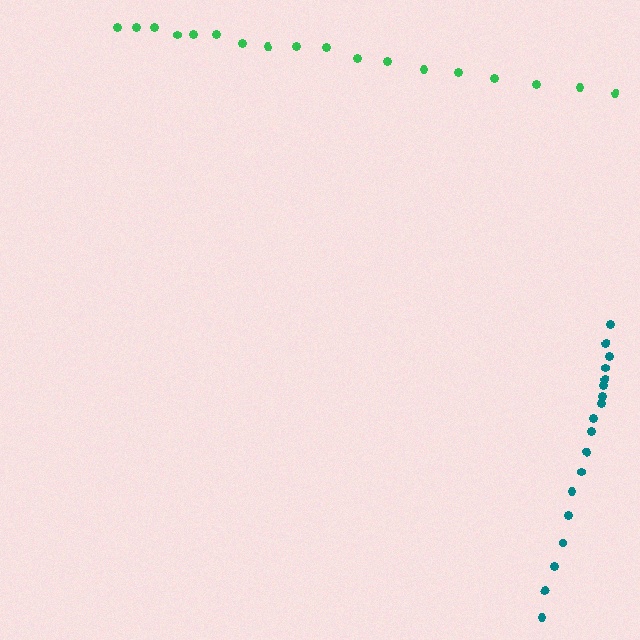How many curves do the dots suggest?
There are 2 distinct paths.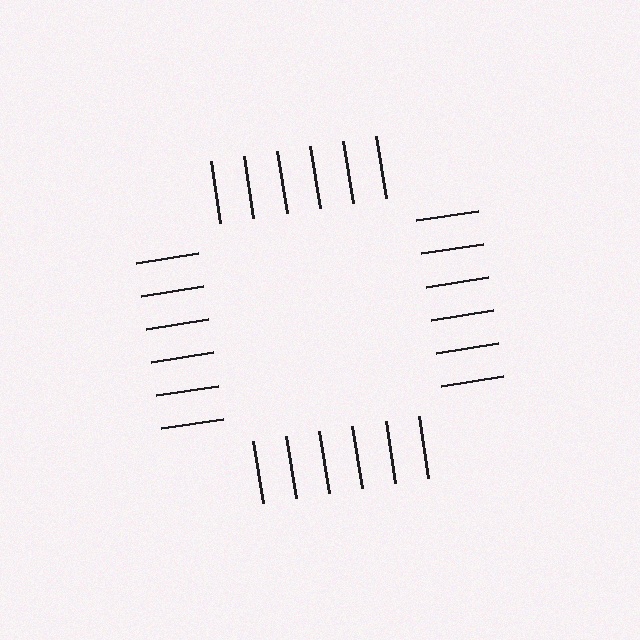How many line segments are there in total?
24 — 6 along each of the 4 edges.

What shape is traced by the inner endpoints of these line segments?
An illusory square — the line segments terminate on its edges but no continuous stroke is drawn.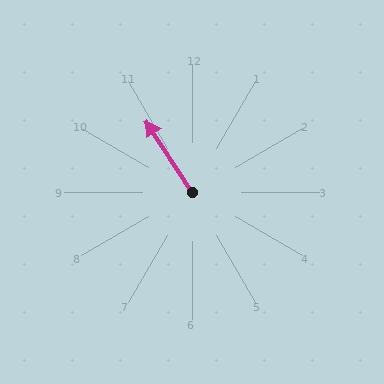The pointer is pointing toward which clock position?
Roughly 11 o'clock.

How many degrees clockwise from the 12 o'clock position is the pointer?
Approximately 327 degrees.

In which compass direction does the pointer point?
Northwest.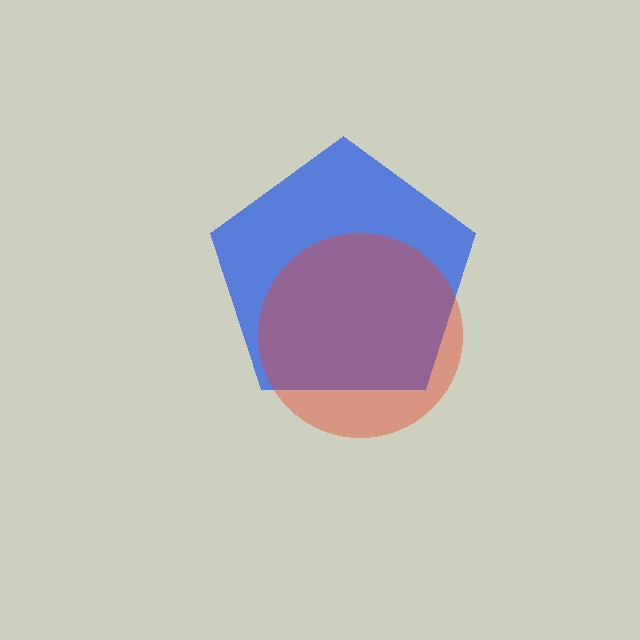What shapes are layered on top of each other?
The layered shapes are: a blue pentagon, a red circle.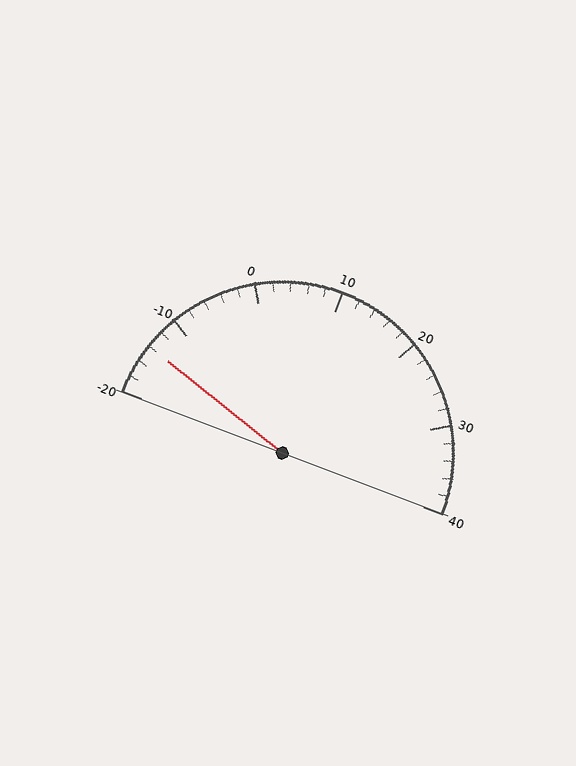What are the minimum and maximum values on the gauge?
The gauge ranges from -20 to 40.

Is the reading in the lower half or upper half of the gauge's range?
The reading is in the lower half of the range (-20 to 40).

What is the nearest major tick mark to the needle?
The nearest major tick mark is -10.